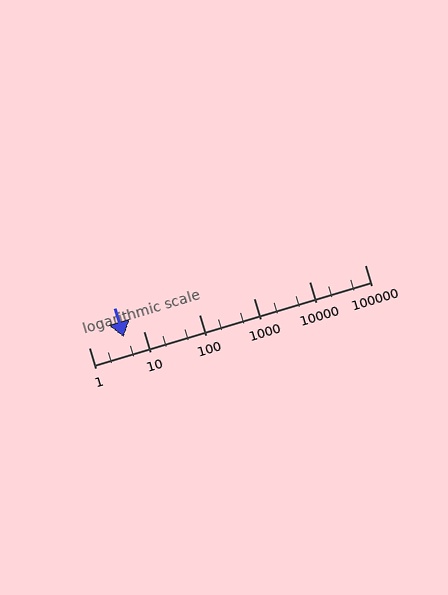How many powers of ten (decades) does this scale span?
The scale spans 5 decades, from 1 to 100000.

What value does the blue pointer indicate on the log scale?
The pointer indicates approximately 4.3.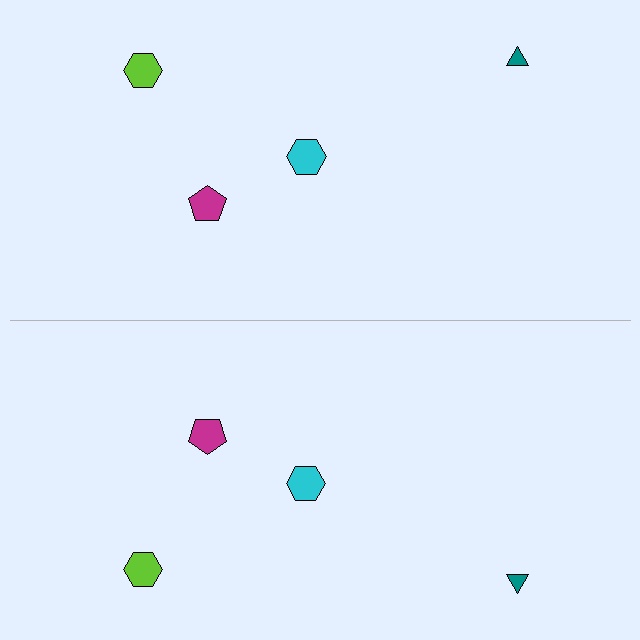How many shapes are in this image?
There are 8 shapes in this image.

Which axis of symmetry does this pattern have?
The pattern has a horizontal axis of symmetry running through the center of the image.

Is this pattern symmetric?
Yes, this pattern has bilateral (reflection) symmetry.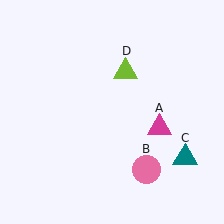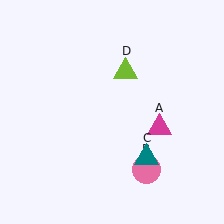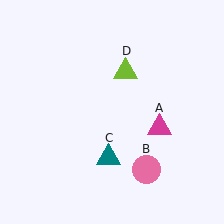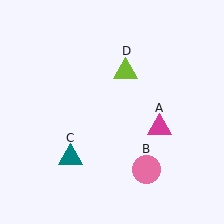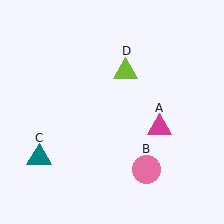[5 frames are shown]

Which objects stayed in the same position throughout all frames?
Magenta triangle (object A) and pink circle (object B) and lime triangle (object D) remained stationary.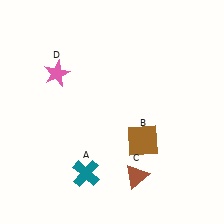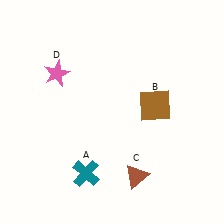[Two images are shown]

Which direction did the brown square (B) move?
The brown square (B) moved up.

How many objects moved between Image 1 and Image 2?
1 object moved between the two images.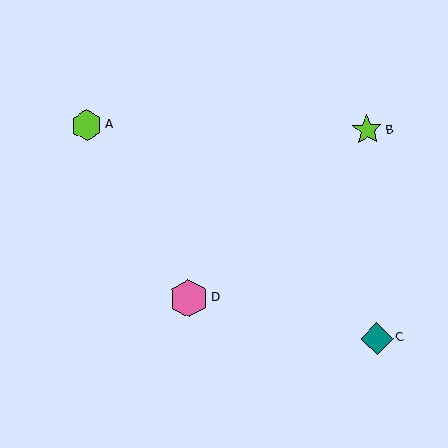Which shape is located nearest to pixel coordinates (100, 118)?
The lime hexagon (labeled A) at (87, 125) is nearest to that location.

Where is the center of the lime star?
The center of the lime star is at (367, 130).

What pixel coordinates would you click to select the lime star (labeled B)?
Click at (367, 130) to select the lime star B.